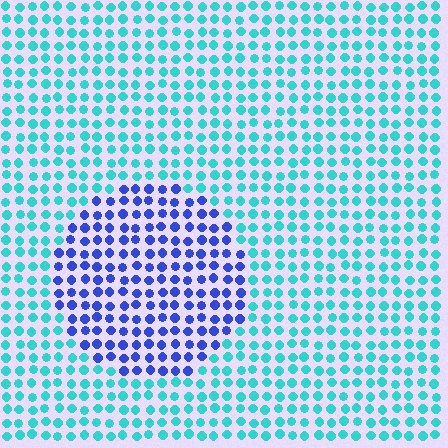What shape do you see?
I see a circle.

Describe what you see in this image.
The image is filled with small cyan elements in a uniform arrangement. A circle-shaped region is visible where the elements are tinted to a slightly different hue, forming a subtle color boundary.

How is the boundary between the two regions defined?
The boundary is defined purely by a slight shift in hue (about 55 degrees). Spacing, size, and orientation are identical on both sides.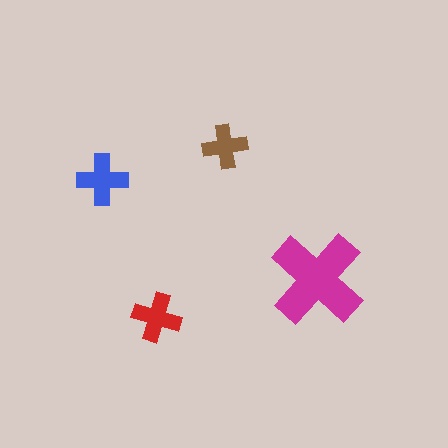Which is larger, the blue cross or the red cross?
The blue one.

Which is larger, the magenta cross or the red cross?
The magenta one.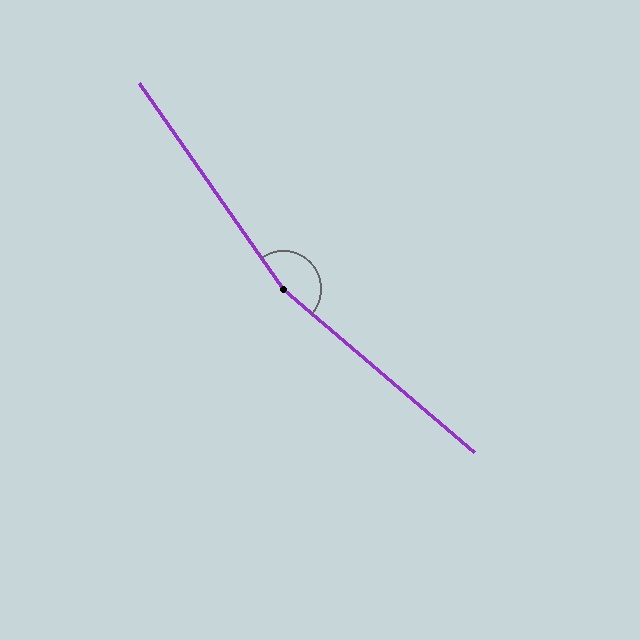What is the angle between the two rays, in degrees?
Approximately 166 degrees.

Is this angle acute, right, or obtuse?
It is obtuse.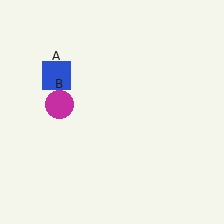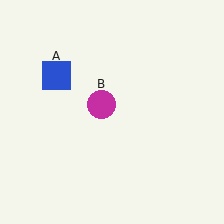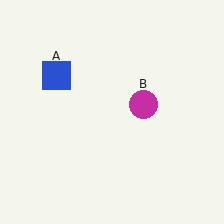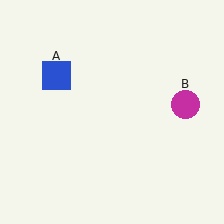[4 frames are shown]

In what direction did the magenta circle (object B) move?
The magenta circle (object B) moved right.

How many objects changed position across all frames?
1 object changed position: magenta circle (object B).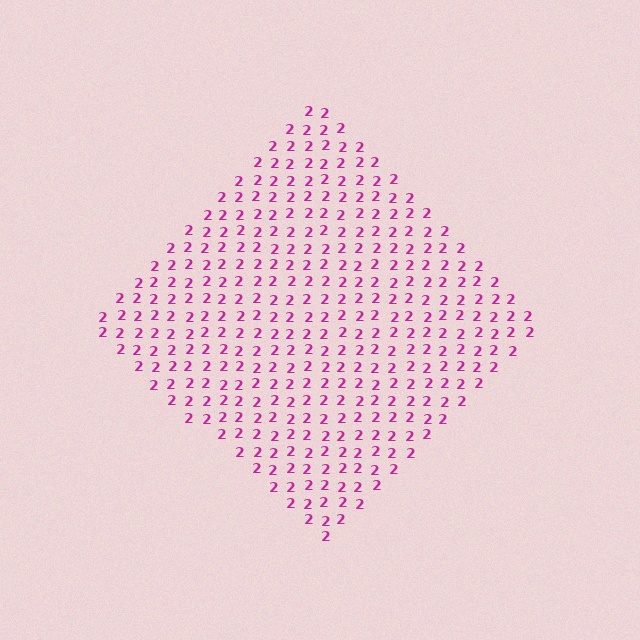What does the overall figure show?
The overall figure shows a diamond.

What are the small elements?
The small elements are digit 2's.